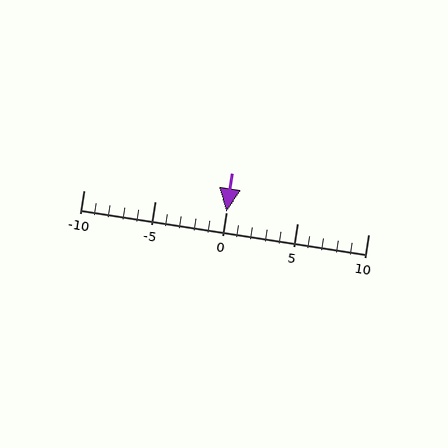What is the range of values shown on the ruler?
The ruler shows values from -10 to 10.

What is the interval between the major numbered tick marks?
The major tick marks are spaced 5 units apart.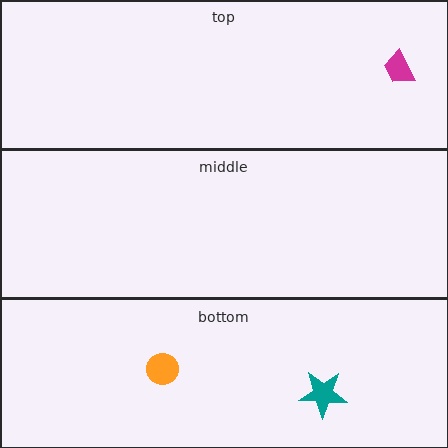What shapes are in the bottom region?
The teal star, the orange circle.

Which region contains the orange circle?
The bottom region.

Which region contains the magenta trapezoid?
The top region.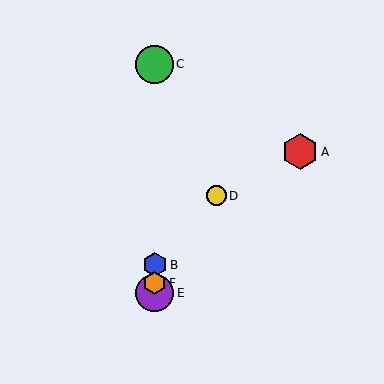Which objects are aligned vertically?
Objects B, C, E, F are aligned vertically.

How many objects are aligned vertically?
4 objects (B, C, E, F) are aligned vertically.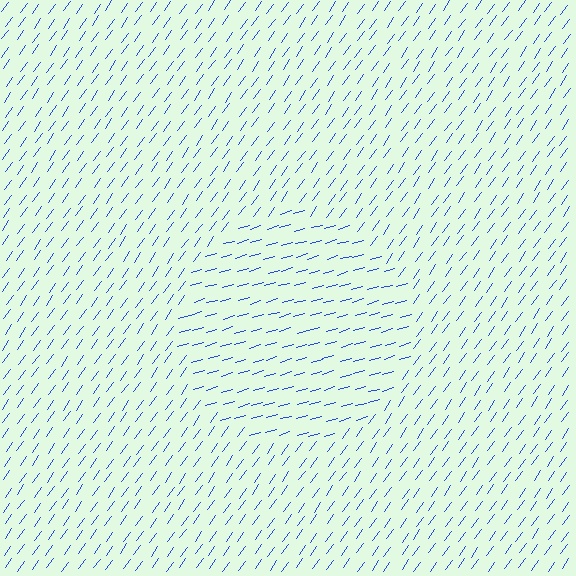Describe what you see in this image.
The image is filled with small blue line segments. A circle region in the image has lines oriented differently from the surrounding lines, creating a visible texture boundary.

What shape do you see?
I see a circle.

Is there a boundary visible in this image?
Yes, there is a texture boundary formed by a change in line orientation.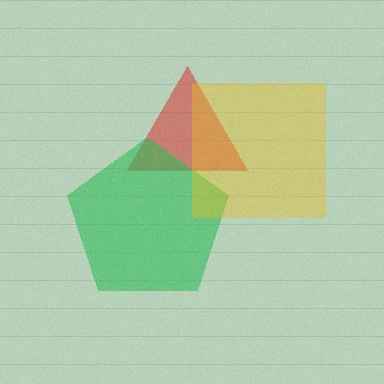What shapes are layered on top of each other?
The layered shapes are: a red triangle, a green pentagon, a yellow square.